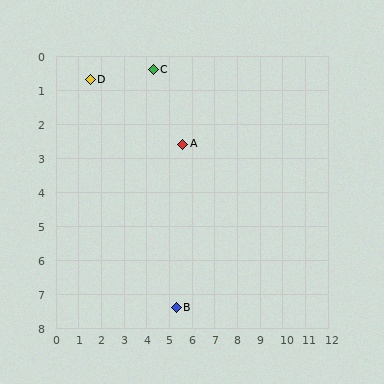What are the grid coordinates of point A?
Point A is at approximately (5.6, 2.6).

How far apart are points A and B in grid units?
Points A and B are about 4.8 grid units apart.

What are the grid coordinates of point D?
Point D is at approximately (1.5, 0.7).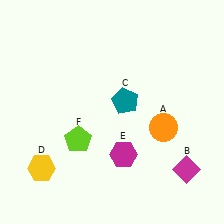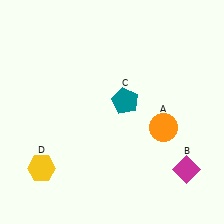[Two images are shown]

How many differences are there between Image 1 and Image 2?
There are 2 differences between the two images.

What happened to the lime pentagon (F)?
The lime pentagon (F) was removed in Image 2. It was in the bottom-left area of Image 1.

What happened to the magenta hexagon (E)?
The magenta hexagon (E) was removed in Image 2. It was in the bottom-right area of Image 1.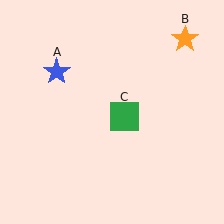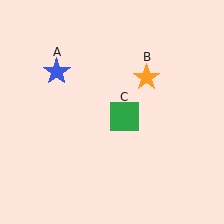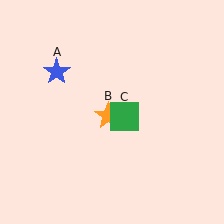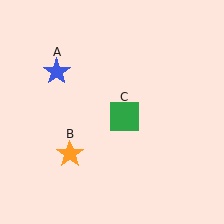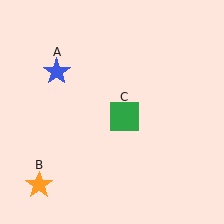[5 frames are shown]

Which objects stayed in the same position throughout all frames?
Blue star (object A) and green square (object C) remained stationary.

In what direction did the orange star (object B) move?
The orange star (object B) moved down and to the left.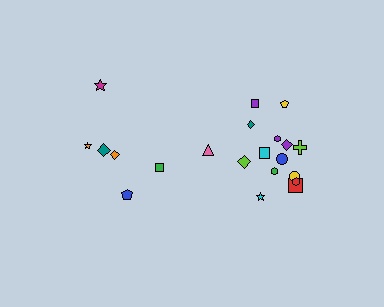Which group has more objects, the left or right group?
The right group.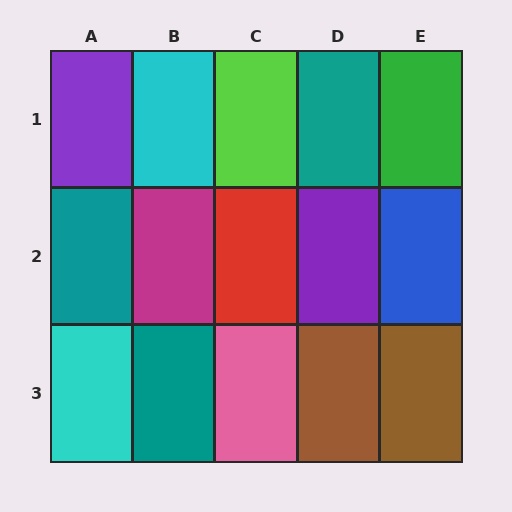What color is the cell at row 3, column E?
Brown.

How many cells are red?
1 cell is red.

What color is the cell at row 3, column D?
Brown.